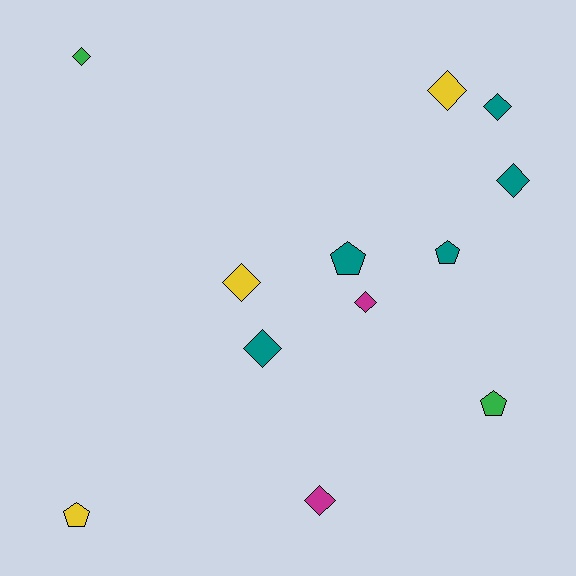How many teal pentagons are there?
There are 2 teal pentagons.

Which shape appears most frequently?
Diamond, with 8 objects.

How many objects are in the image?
There are 12 objects.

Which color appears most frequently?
Teal, with 5 objects.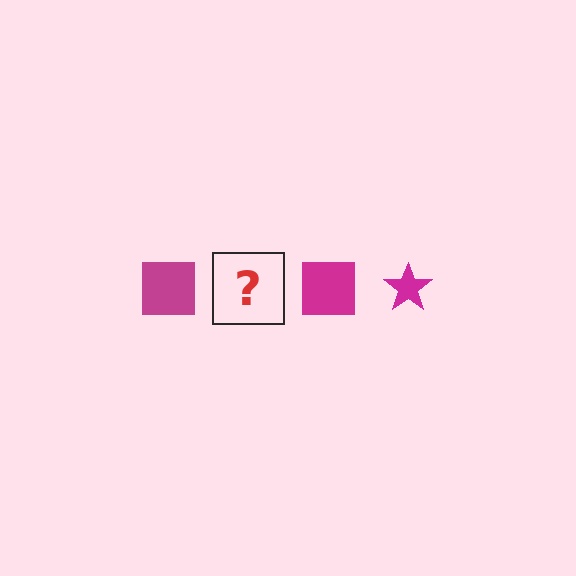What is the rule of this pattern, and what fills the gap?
The rule is that the pattern cycles through square, star shapes in magenta. The gap should be filled with a magenta star.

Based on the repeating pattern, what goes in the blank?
The blank should be a magenta star.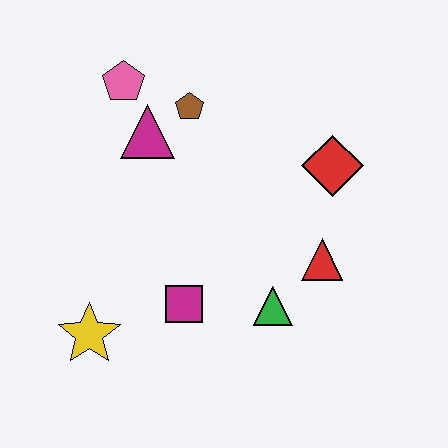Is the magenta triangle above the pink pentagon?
No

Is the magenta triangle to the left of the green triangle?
Yes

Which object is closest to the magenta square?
The green triangle is closest to the magenta square.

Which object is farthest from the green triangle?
The pink pentagon is farthest from the green triangle.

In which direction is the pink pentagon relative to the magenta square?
The pink pentagon is above the magenta square.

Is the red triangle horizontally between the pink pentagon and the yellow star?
No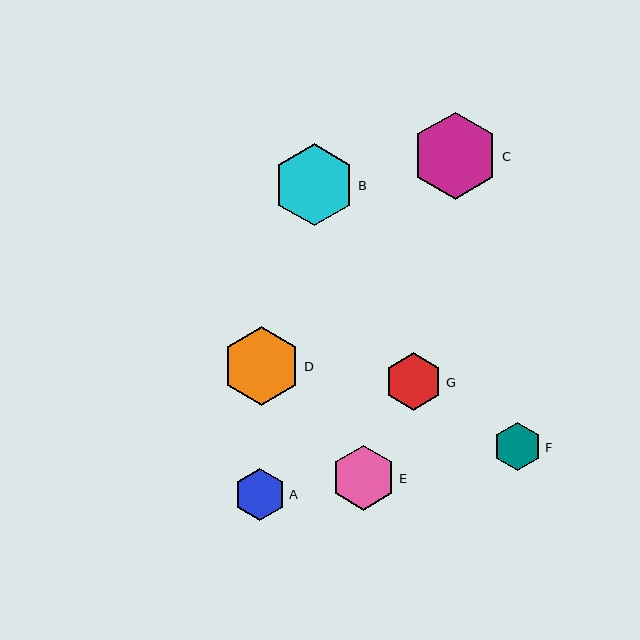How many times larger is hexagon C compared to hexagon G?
Hexagon C is approximately 1.5 times the size of hexagon G.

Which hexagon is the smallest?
Hexagon F is the smallest with a size of approximately 49 pixels.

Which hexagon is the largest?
Hexagon C is the largest with a size of approximately 87 pixels.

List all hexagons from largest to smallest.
From largest to smallest: C, B, D, E, G, A, F.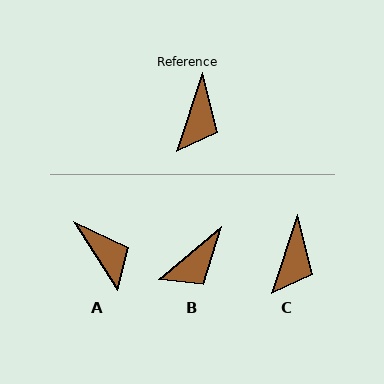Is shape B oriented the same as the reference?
No, it is off by about 32 degrees.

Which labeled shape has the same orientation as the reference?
C.